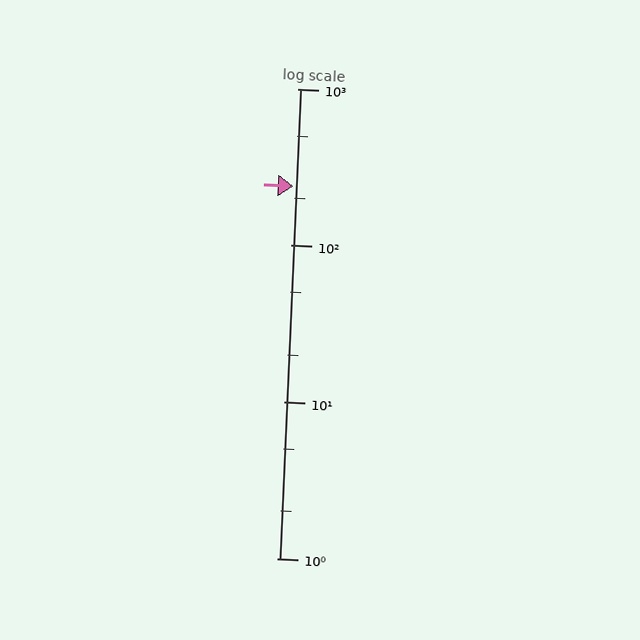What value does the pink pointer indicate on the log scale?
The pointer indicates approximately 240.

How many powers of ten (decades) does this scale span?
The scale spans 3 decades, from 1 to 1000.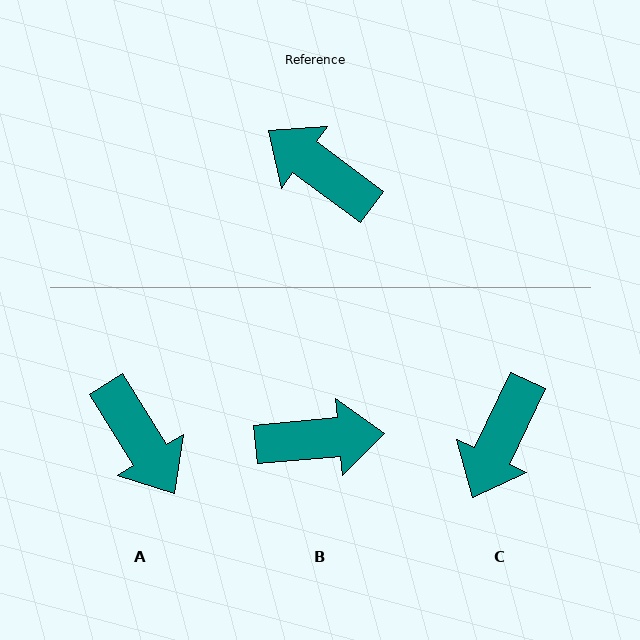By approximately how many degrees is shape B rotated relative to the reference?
Approximately 138 degrees clockwise.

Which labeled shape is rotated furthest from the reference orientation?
A, about 159 degrees away.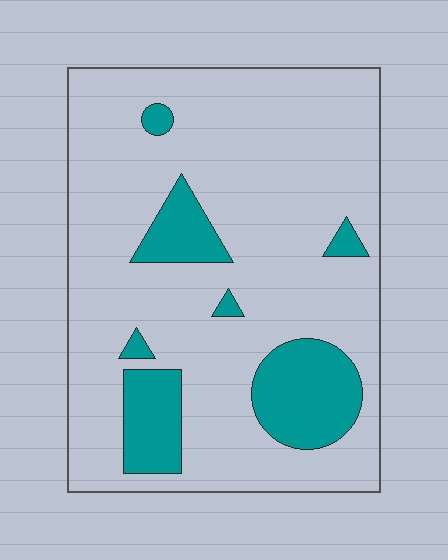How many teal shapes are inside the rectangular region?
7.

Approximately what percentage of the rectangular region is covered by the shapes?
Approximately 20%.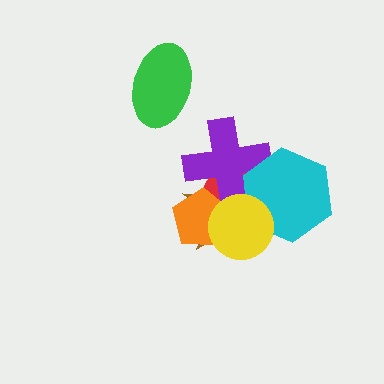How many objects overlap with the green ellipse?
0 objects overlap with the green ellipse.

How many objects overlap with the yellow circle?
5 objects overlap with the yellow circle.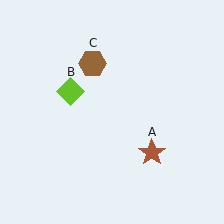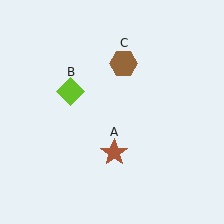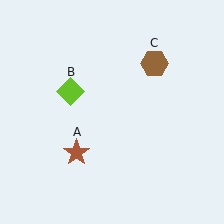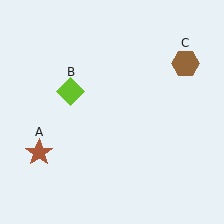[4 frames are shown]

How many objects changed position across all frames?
2 objects changed position: brown star (object A), brown hexagon (object C).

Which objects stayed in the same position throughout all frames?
Lime diamond (object B) remained stationary.